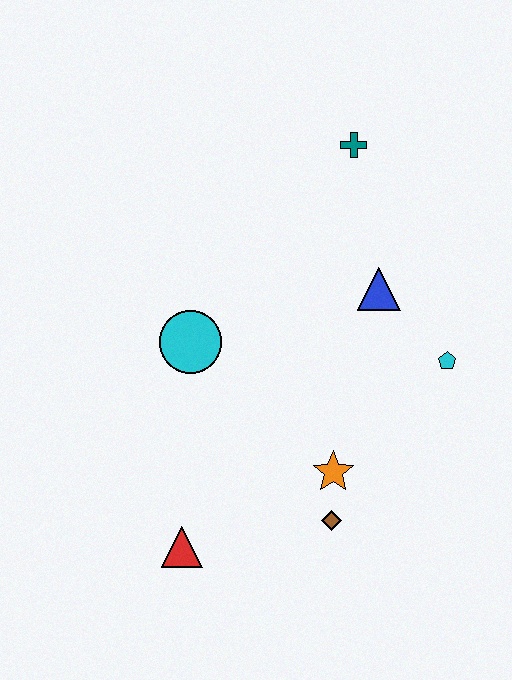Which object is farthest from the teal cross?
The red triangle is farthest from the teal cross.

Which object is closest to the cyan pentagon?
The blue triangle is closest to the cyan pentagon.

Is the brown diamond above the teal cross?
No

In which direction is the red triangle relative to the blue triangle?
The red triangle is below the blue triangle.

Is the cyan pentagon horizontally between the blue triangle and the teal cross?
No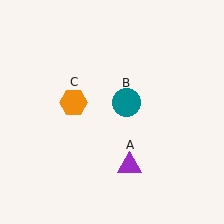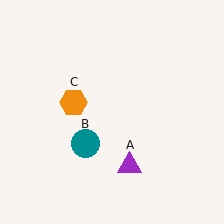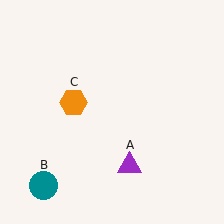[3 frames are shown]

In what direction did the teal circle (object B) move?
The teal circle (object B) moved down and to the left.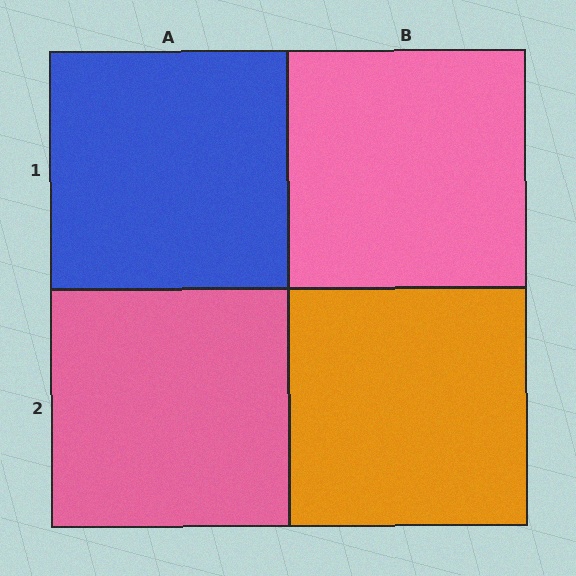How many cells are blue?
1 cell is blue.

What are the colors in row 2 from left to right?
Pink, orange.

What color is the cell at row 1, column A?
Blue.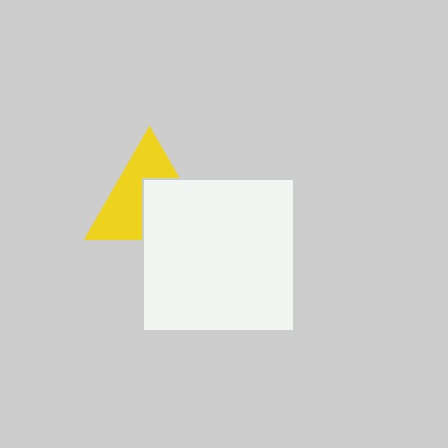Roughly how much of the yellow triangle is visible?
About half of it is visible (roughly 54%).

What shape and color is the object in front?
The object in front is a white square.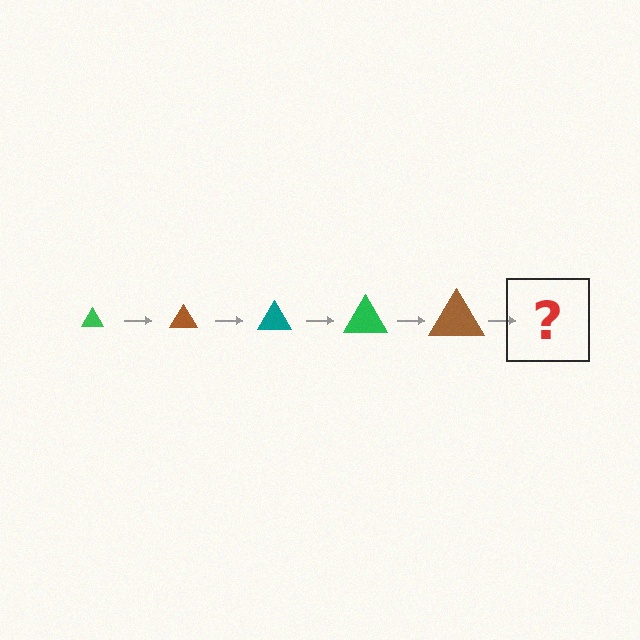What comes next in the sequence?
The next element should be a teal triangle, larger than the previous one.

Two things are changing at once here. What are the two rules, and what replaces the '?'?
The two rules are that the triangle grows larger each step and the color cycles through green, brown, and teal. The '?' should be a teal triangle, larger than the previous one.